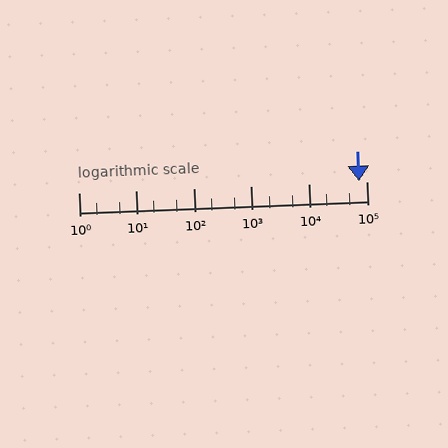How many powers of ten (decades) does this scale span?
The scale spans 5 decades, from 1 to 100000.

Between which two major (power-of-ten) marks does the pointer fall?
The pointer is between 10000 and 100000.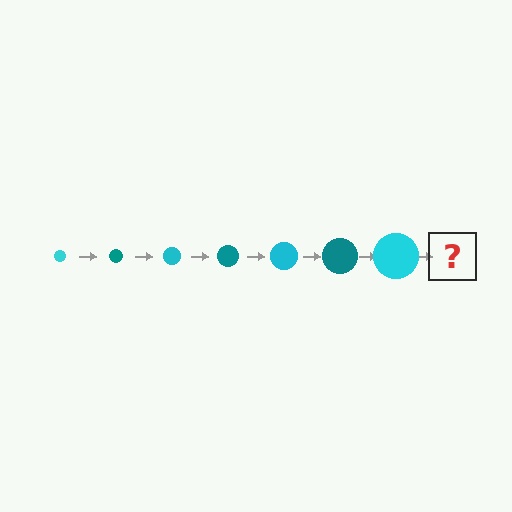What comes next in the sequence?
The next element should be a teal circle, larger than the previous one.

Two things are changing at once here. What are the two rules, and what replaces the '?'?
The two rules are that the circle grows larger each step and the color cycles through cyan and teal. The '?' should be a teal circle, larger than the previous one.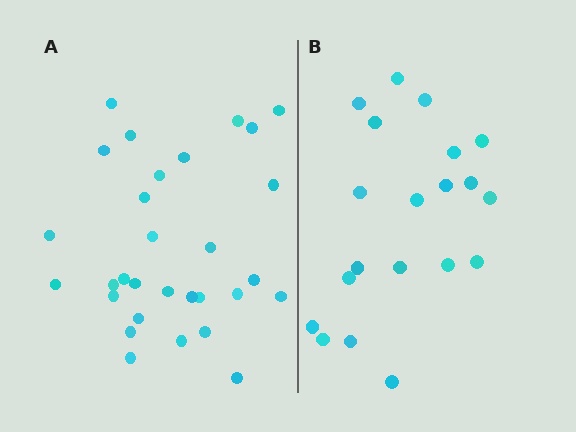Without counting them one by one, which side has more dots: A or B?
Region A (the left region) has more dots.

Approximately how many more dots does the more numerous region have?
Region A has roughly 10 or so more dots than region B.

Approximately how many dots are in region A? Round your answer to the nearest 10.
About 30 dots.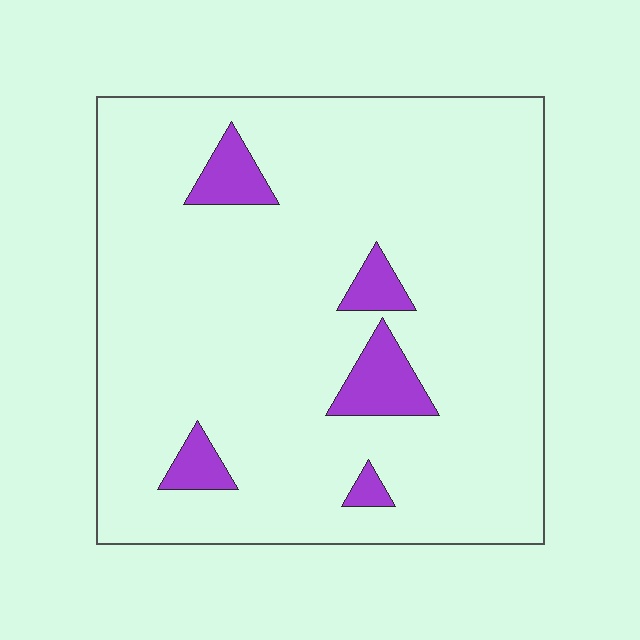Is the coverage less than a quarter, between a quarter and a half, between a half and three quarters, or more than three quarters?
Less than a quarter.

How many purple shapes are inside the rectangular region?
5.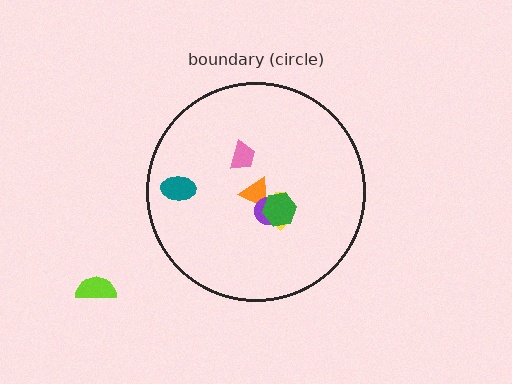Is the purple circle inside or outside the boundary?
Inside.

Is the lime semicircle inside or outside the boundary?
Outside.